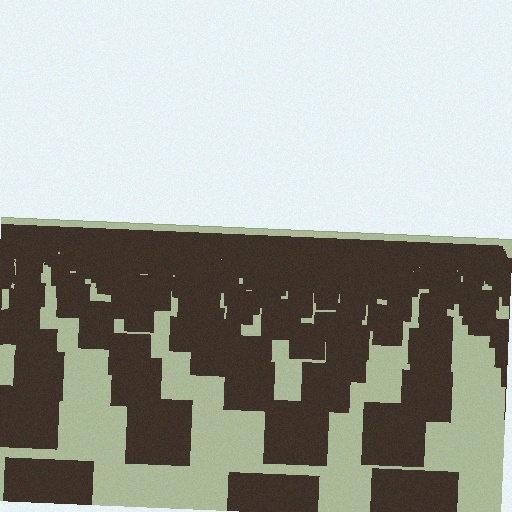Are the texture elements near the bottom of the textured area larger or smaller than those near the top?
Larger. Near the bottom, elements are closer to the viewer and appear at a bigger on-screen size.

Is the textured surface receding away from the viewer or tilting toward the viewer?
The surface is receding away from the viewer. Texture elements get smaller and denser toward the top.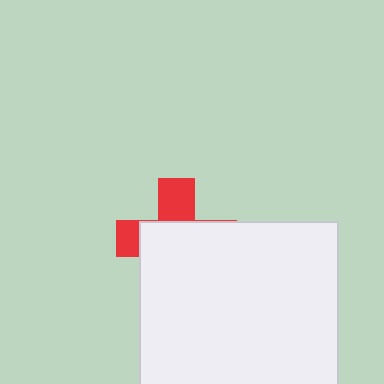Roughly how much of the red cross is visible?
A small part of it is visible (roughly 35%).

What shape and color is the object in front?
The object in front is a white rectangle.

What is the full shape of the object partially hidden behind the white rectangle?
The partially hidden object is a red cross.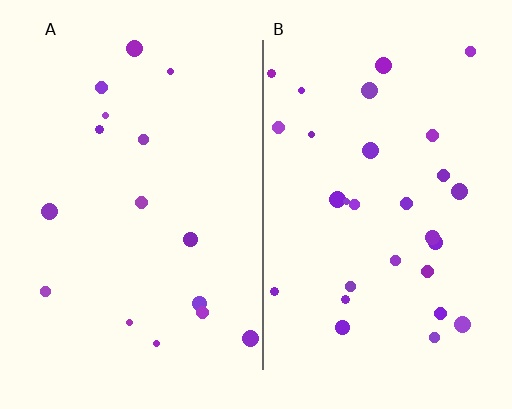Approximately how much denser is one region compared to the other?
Approximately 1.9× — region B over region A.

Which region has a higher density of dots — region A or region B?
B (the right).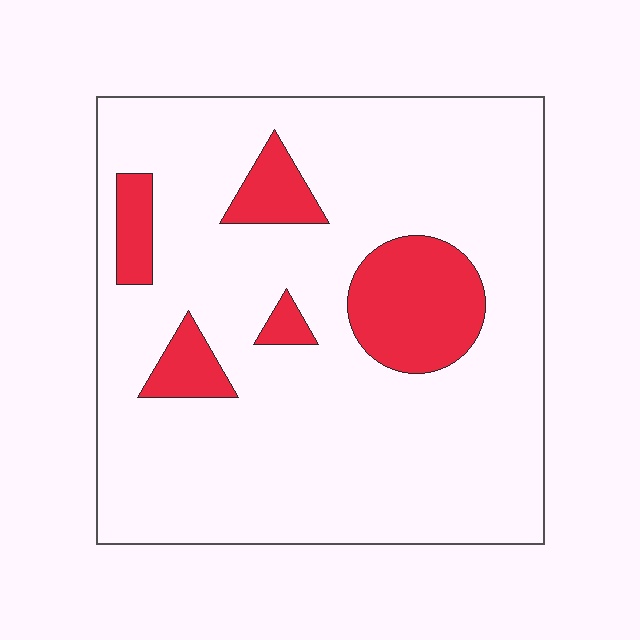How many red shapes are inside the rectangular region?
5.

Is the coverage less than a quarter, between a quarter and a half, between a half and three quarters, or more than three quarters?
Less than a quarter.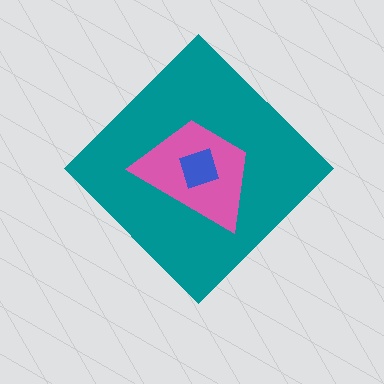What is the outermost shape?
The teal diamond.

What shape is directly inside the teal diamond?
The pink trapezoid.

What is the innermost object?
The blue square.